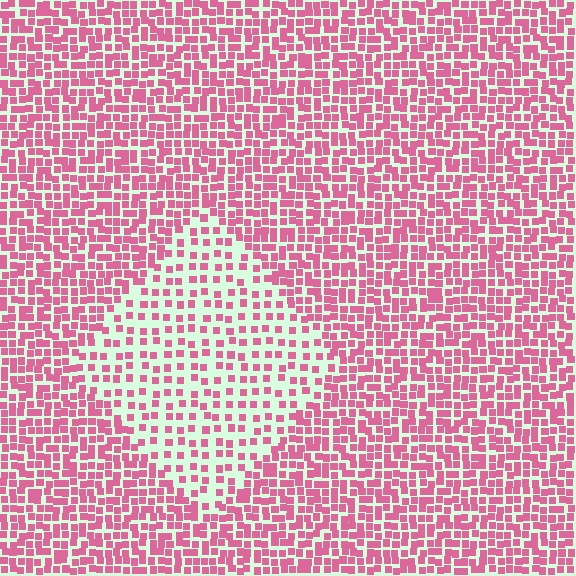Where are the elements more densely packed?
The elements are more densely packed outside the diamond boundary.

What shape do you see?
I see a diamond.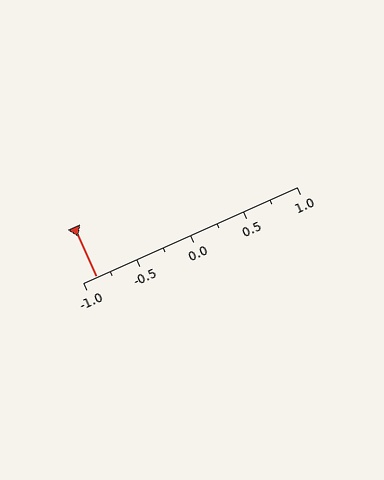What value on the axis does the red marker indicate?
The marker indicates approximately -0.88.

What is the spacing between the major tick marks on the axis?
The major ticks are spaced 0.5 apart.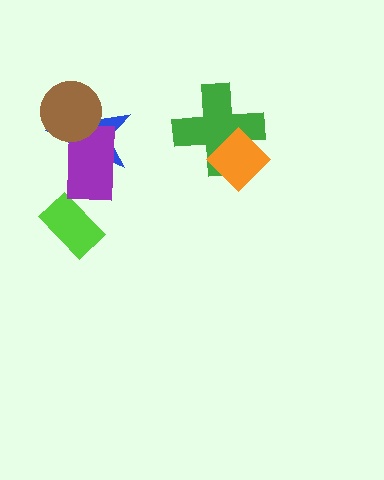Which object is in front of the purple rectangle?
The brown circle is in front of the purple rectangle.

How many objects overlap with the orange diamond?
1 object overlaps with the orange diamond.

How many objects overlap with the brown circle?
2 objects overlap with the brown circle.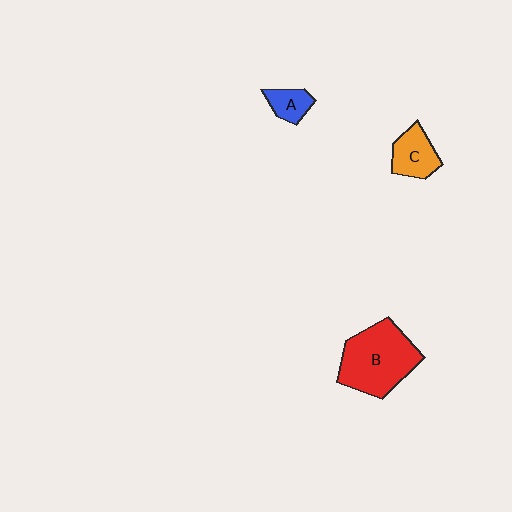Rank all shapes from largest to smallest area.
From largest to smallest: B (red), C (orange), A (blue).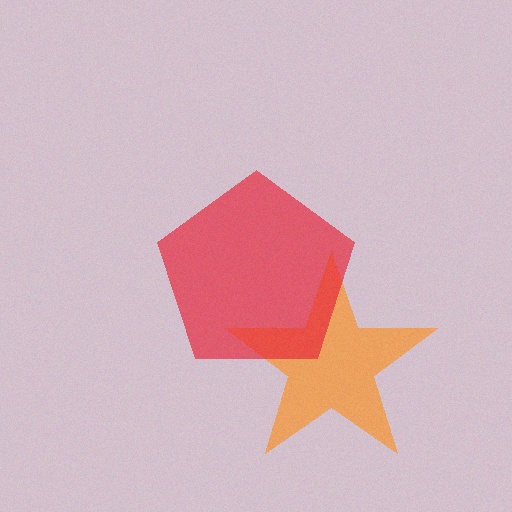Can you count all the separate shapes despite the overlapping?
Yes, there are 2 separate shapes.